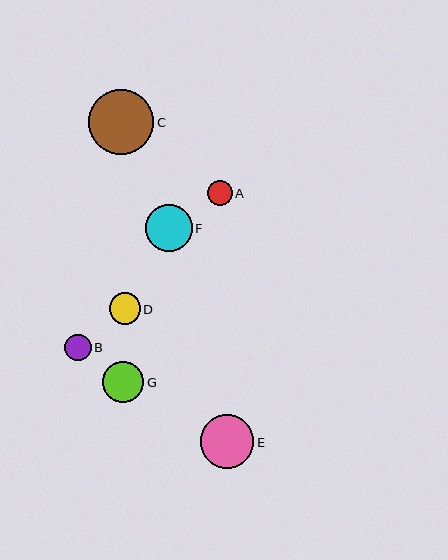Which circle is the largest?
Circle C is the largest with a size of approximately 65 pixels.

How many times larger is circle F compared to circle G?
Circle F is approximately 1.1 times the size of circle G.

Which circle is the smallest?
Circle A is the smallest with a size of approximately 25 pixels.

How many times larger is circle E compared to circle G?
Circle E is approximately 1.3 times the size of circle G.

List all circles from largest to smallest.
From largest to smallest: C, E, F, G, D, B, A.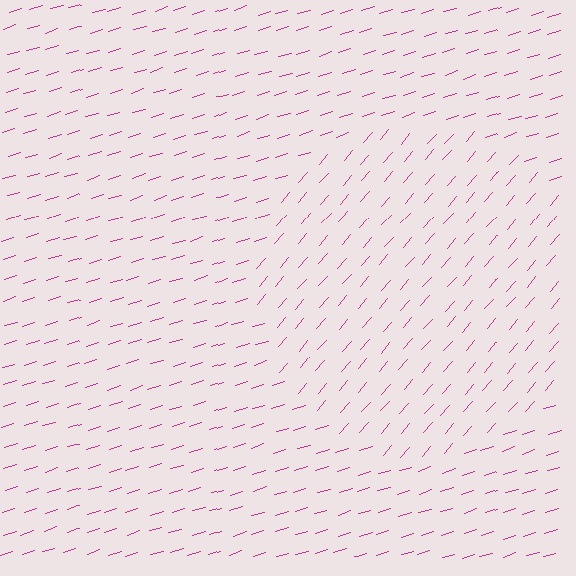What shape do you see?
I see a circle.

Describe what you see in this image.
The image is filled with small magenta line segments. A circle region in the image has lines oriented differently from the surrounding lines, creating a visible texture boundary.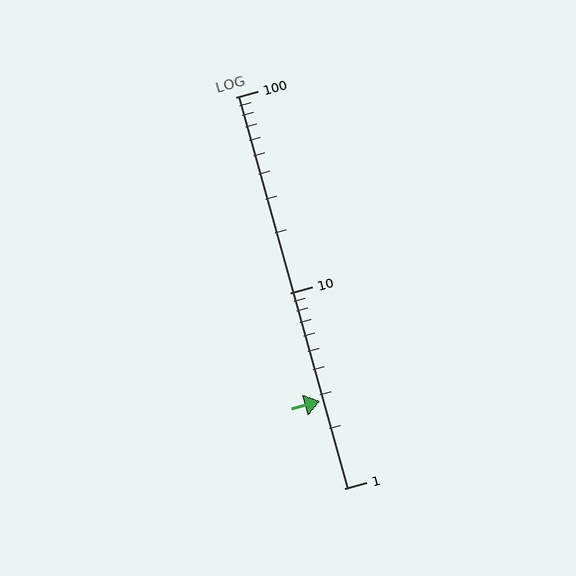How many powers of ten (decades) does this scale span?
The scale spans 2 decades, from 1 to 100.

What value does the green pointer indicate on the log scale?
The pointer indicates approximately 2.8.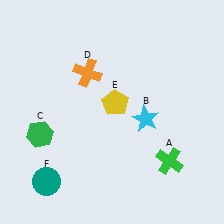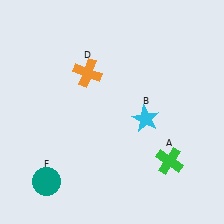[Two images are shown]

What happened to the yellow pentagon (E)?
The yellow pentagon (E) was removed in Image 2. It was in the top-right area of Image 1.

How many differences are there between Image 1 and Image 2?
There are 2 differences between the two images.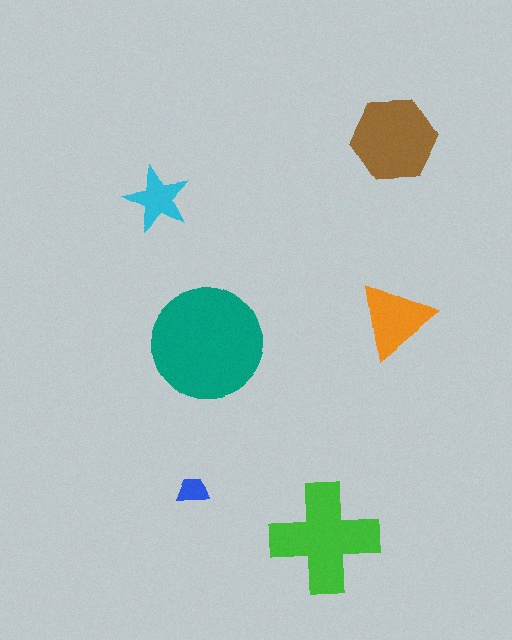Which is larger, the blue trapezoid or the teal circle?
The teal circle.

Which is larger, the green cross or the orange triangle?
The green cross.